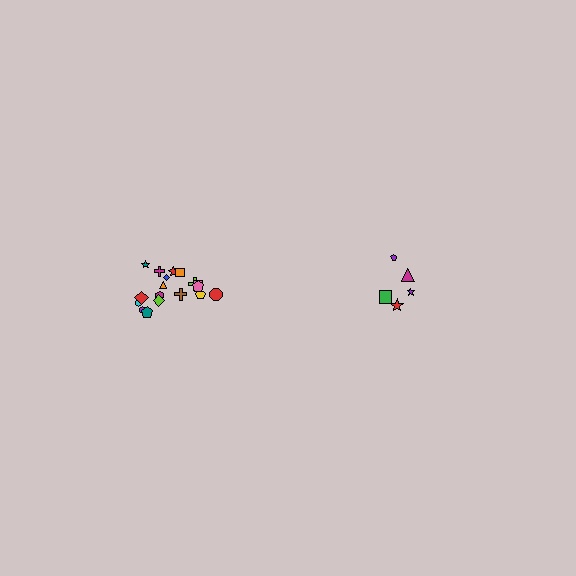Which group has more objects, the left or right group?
The left group.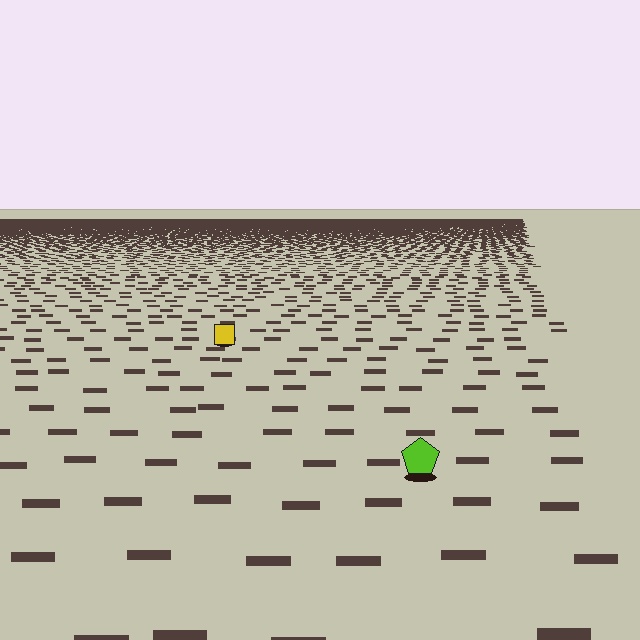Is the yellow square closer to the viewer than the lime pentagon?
No. The lime pentagon is closer — you can tell from the texture gradient: the ground texture is coarser near it.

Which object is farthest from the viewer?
The yellow square is farthest from the viewer. It appears smaller and the ground texture around it is denser.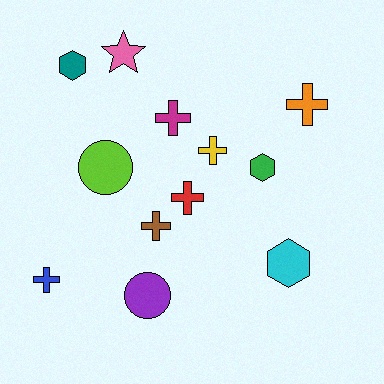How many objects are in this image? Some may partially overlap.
There are 12 objects.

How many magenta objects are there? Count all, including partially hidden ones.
There is 1 magenta object.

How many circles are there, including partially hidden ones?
There are 2 circles.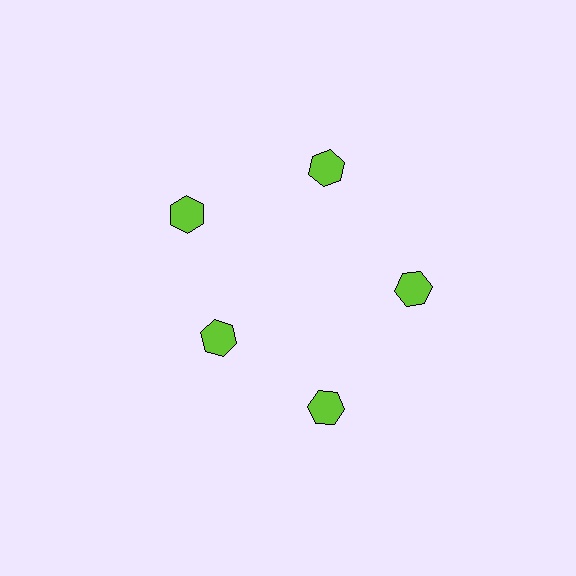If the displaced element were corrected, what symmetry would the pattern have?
It would have 5-fold rotational symmetry — the pattern would map onto itself every 72 degrees.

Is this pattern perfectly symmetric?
No. The 5 lime hexagons are arranged in a ring, but one element near the 8 o'clock position is pulled inward toward the center, breaking the 5-fold rotational symmetry.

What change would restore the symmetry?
The symmetry would be restored by moving it outward, back onto the ring so that all 5 hexagons sit at equal angles and equal distance from the center.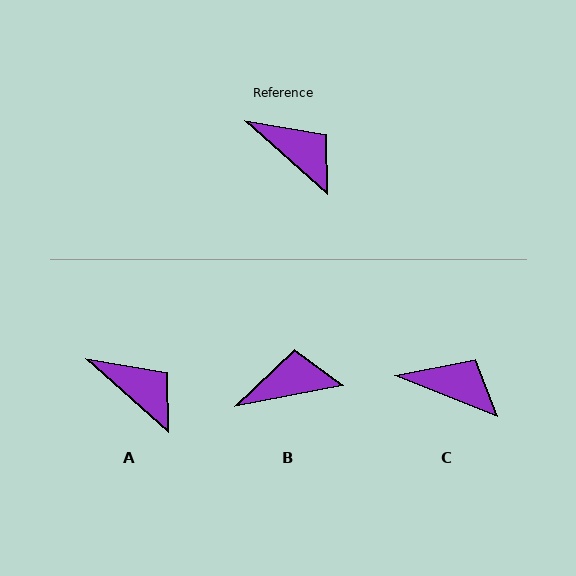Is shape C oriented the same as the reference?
No, it is off by about 20 degrees.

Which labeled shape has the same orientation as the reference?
A.